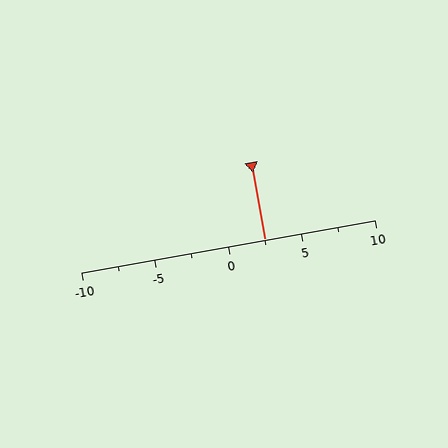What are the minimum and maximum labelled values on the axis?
The axis runs from -10 to 10.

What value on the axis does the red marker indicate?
The marker indicates approximately 2.5.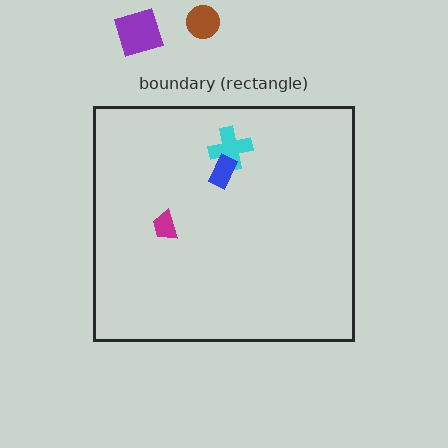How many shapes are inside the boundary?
3 inside, 2 outside.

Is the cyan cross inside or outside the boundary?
Inside.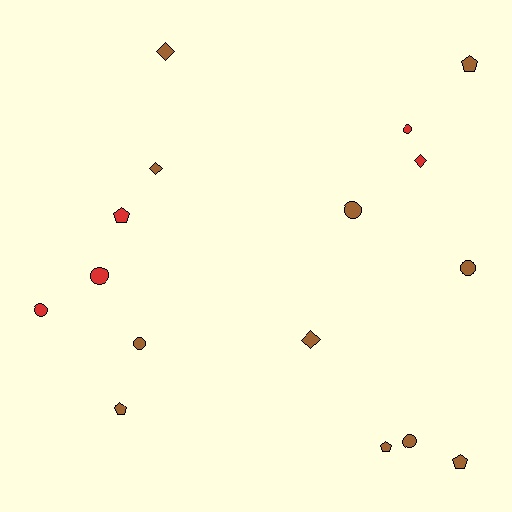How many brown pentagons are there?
There are 4 brown pentagons.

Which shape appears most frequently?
Circle, with 7 objects.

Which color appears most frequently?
Brown, with 11 objects.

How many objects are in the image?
There are 16 objects.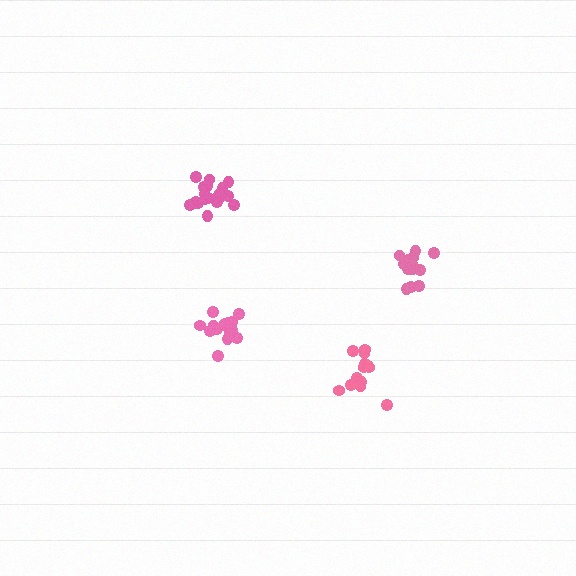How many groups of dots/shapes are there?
There are 4 groups.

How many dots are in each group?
Group 1: 13 dots, Group 2: 15 dots, Group 3: 19 dots, Group 4: 14 dots (61 total).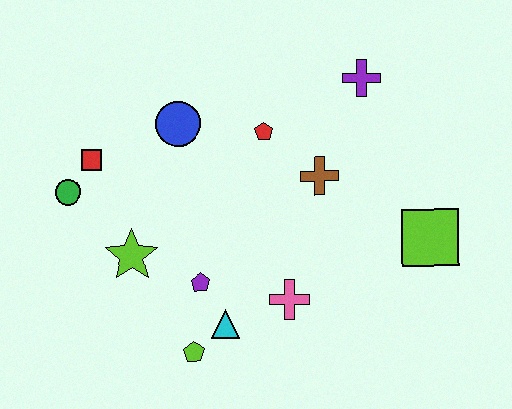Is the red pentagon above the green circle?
Yes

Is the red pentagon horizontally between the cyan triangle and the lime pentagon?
No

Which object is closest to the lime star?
The purple pentagon is closest to the lime star.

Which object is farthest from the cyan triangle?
The purple cross is farthest from the cyan triangle.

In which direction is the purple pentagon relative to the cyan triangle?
The purple pentagon is above the cyan triangle.